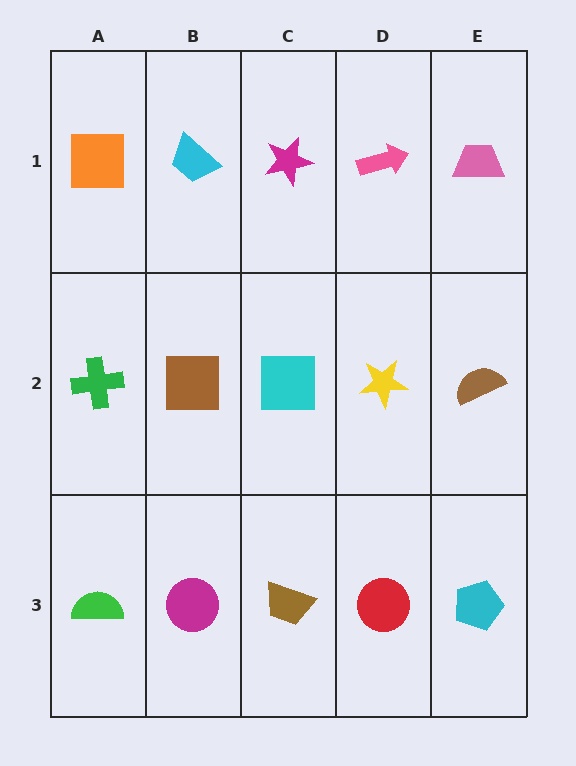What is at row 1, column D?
A pink arrow.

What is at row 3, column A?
A green semicircle.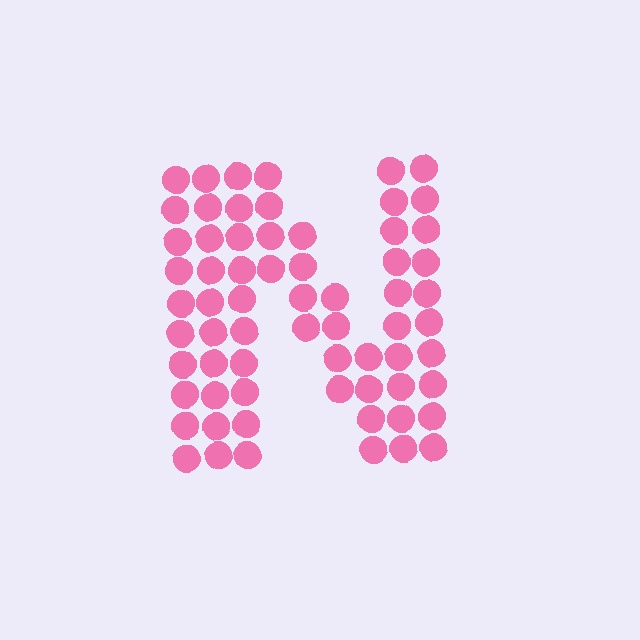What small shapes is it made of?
It is made of small circles.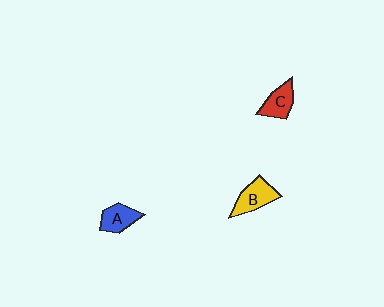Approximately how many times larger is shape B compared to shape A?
Approximately 1.2 times.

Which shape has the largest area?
Shape B (yellow).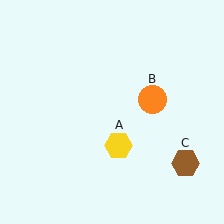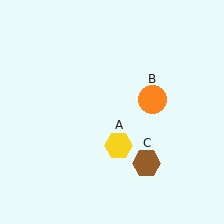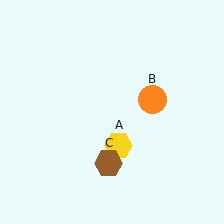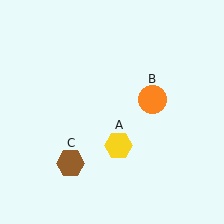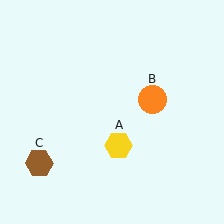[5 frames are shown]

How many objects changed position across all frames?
1 object changed position: brown hexagon (object C).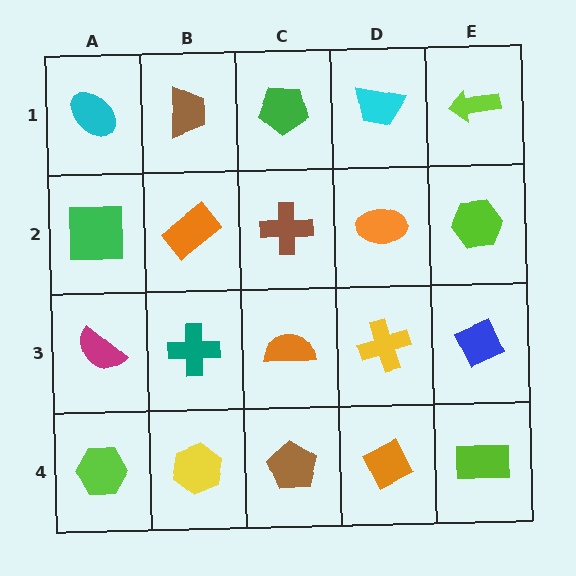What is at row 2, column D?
An orange ellipse.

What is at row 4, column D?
An orange diamond.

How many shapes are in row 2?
5 shapes.